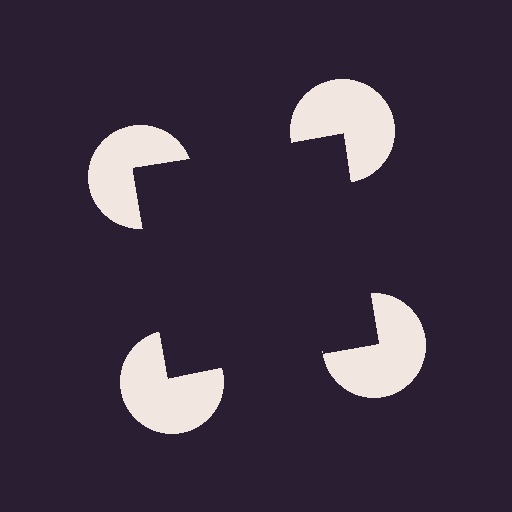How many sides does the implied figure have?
4 sides.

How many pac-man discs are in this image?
There are 4 — one at each vertex of the illusory square.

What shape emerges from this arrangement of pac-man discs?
An illusory square — its edges are inferred from the aligned wedge cuts in the pac-man discs, not physically drawn.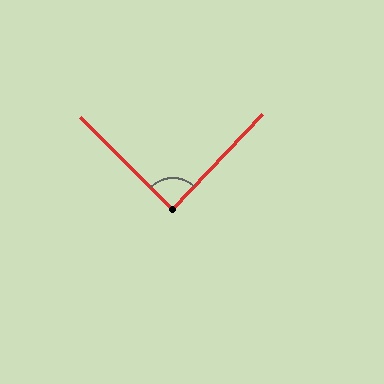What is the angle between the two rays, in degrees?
Approximately 88 degrees.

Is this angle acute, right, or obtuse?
It is approximately a right angle.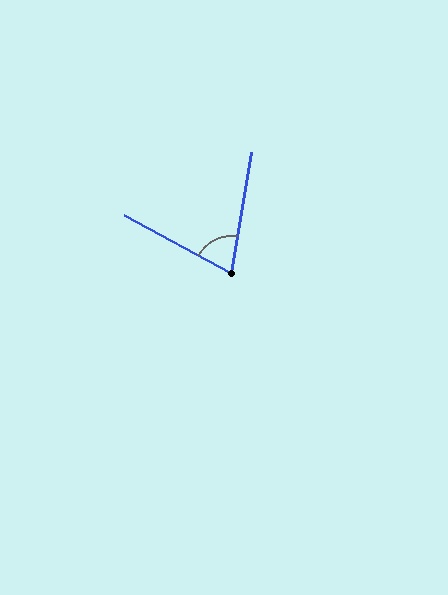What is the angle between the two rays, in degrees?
Approximately 71 degrees.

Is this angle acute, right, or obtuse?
It is acute.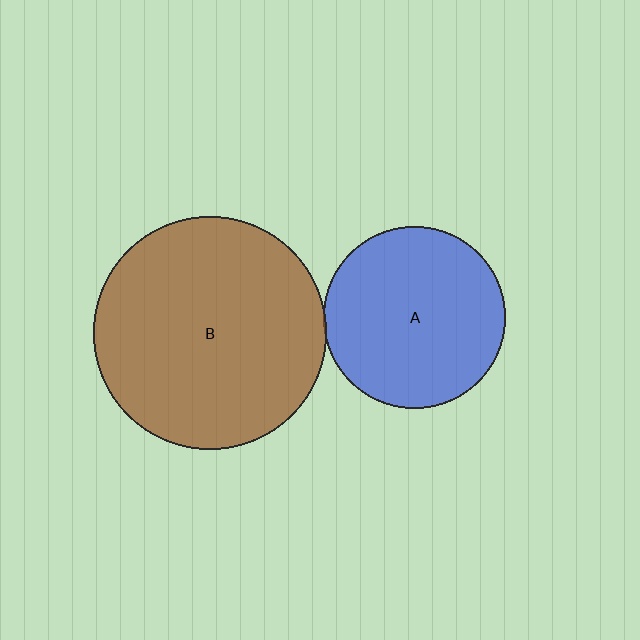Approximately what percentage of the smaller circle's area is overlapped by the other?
Approximately 5%.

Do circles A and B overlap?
Yes.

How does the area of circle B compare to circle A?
Approximately 1.6 times.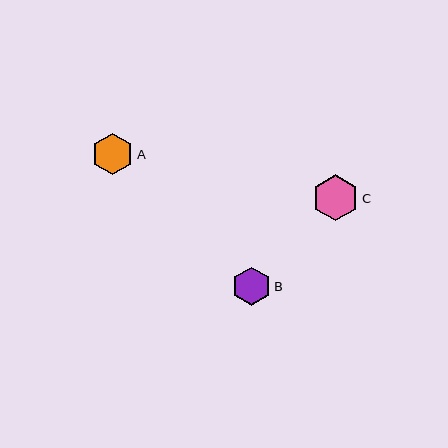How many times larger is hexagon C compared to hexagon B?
Hexagon C is approximately 1.2 times the size of hexagon B.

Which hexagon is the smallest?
Hexagon B is the smallest with a size of approximately 38 pixels.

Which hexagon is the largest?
Hexagon C is the largest with a size of approximately 46 pixels.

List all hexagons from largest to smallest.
From largest to smallest: C, A, B.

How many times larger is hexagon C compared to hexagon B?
Hexagon C is approximately 1.2 times the size of hexagon B.